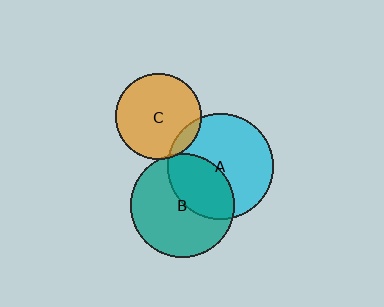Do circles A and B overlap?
Yes.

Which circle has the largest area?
Circle A (cyan).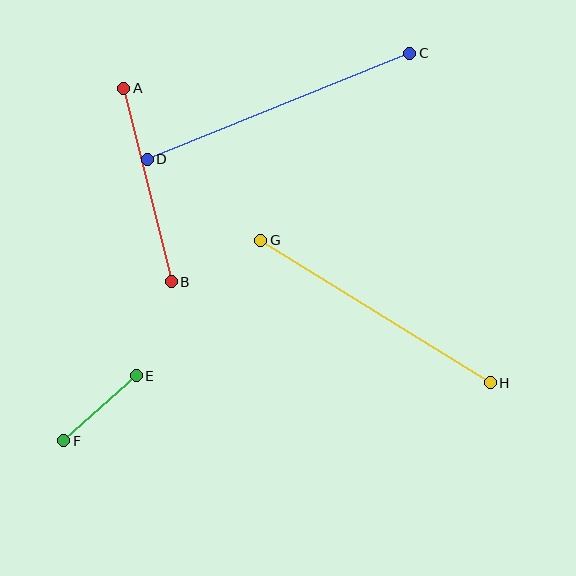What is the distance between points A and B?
The distance is approximately 199 pixels.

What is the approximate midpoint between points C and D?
The midpoint is at approximately (278, 106) pixels.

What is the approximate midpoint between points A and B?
The midpoint is at approximately (147, 185) pixels.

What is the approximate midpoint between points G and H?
The midpoint is at approximately (376, 312) pixels.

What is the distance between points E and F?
The distance is approximately 98 pixels.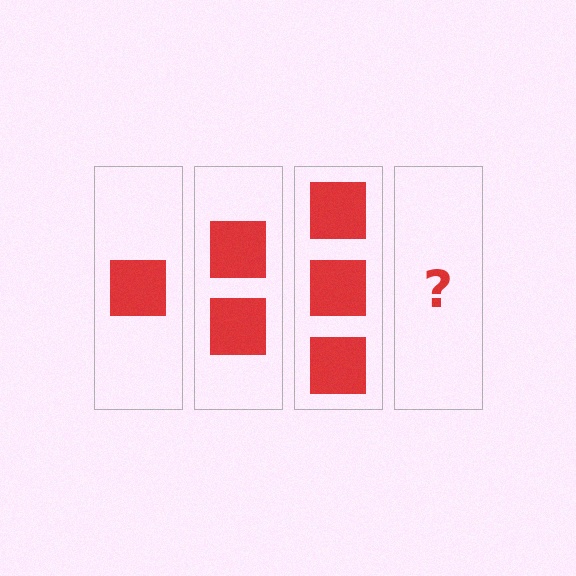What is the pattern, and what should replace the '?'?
The pattern is that each step adds one more square. The '?' should be 4 squares.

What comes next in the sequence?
The next element should be 4 squares.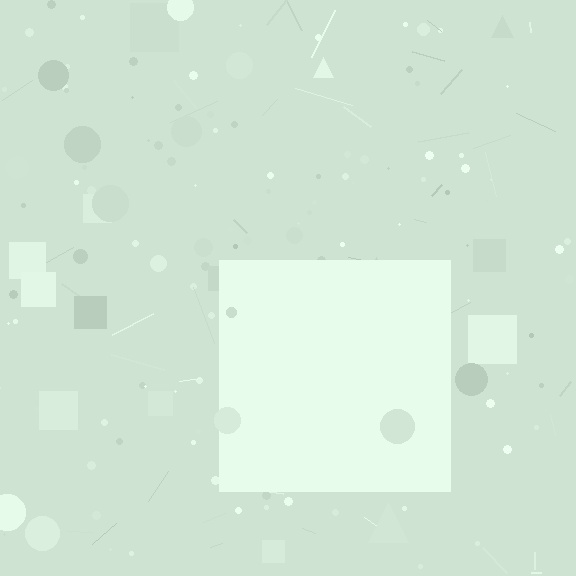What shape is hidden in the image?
A square is hidden in the image.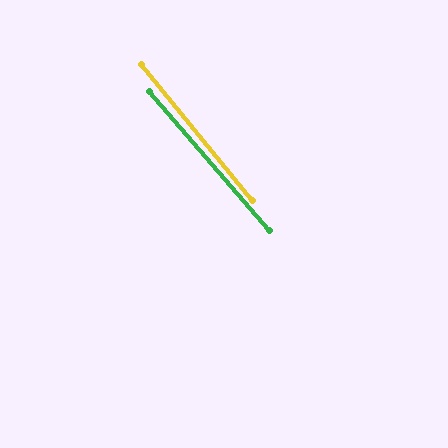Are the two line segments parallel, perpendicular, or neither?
Parallel — their directions differ by only 1.5°.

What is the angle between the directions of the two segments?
Approximately 2 degrees.